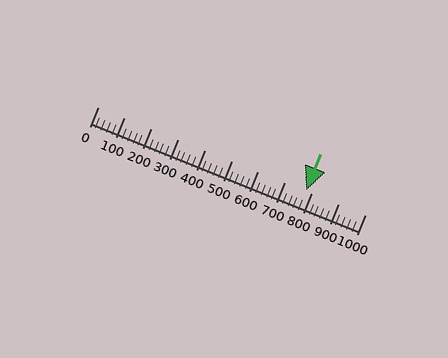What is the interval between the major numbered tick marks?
The major tick marks are spaced 100 units apart.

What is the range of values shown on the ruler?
The ruler shows values from 0 to 1000.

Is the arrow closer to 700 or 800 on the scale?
The arrow is closer to 800.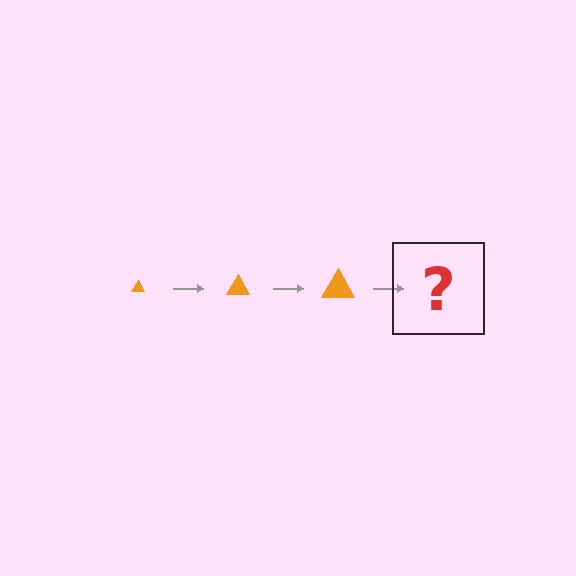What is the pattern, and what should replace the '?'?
The pattern is that the triangle gets progressively larger each step. The '?' should be an orange triangle, larger than the previous one.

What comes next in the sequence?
The next element should be an orange triangle, larger than the previous one.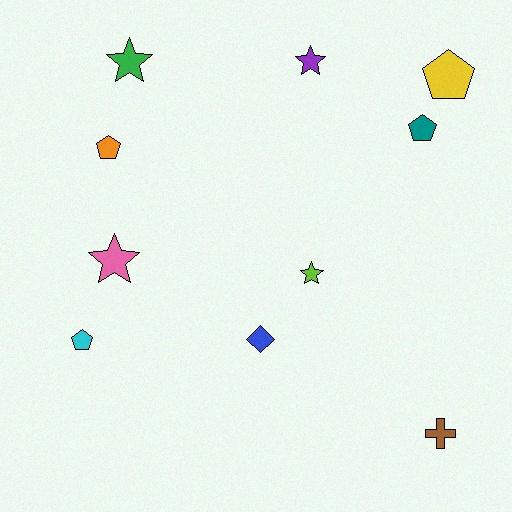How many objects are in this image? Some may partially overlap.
There are 10 objects.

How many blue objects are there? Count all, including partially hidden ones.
There is 1 blue object.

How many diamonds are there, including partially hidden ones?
There is 1 diamond.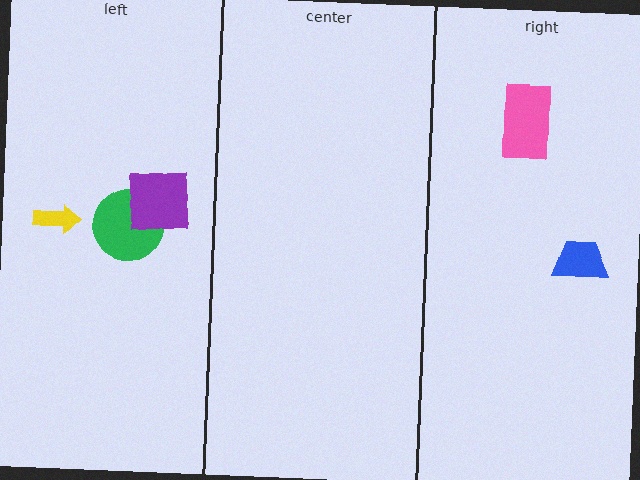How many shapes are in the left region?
3.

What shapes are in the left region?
The green circle, the purple square, the yellow arrow.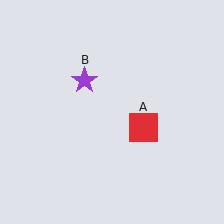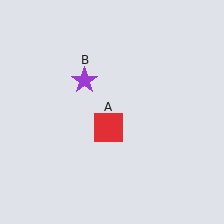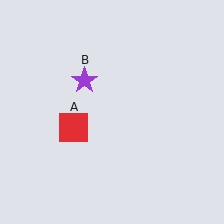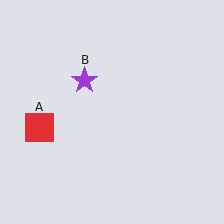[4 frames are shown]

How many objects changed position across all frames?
1 object changed position: red square (object A).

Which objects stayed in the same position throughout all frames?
Purple star (object B) remained stationary.